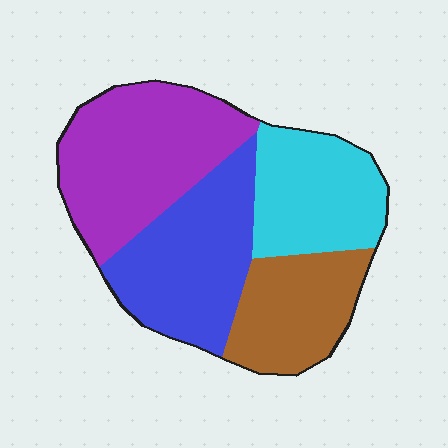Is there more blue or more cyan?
Blue.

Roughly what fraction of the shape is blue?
Blue covers 27% of the shape.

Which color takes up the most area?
Purple, at roughly 30%.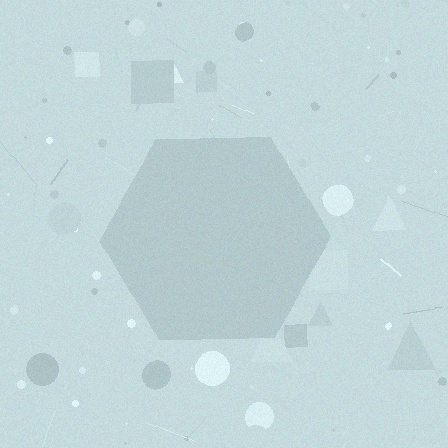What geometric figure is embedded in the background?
A hexagon is embedded in the background.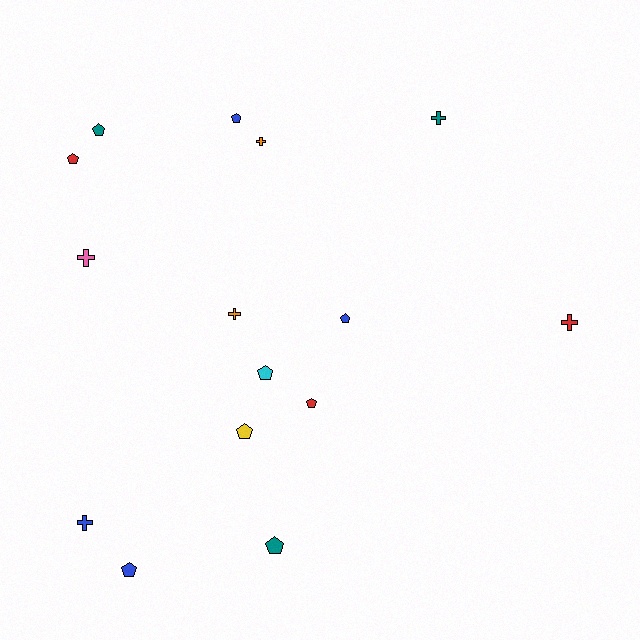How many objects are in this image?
There are 15 objects.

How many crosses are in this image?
There are 6 crosses.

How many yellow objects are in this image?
There is 1 yellow object.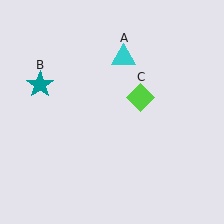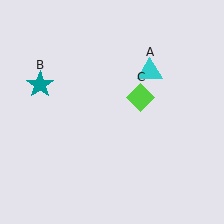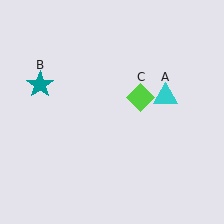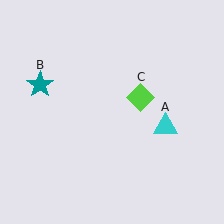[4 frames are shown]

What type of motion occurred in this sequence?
The cyan triangle (object A) rotated clockwise around the center of the scene.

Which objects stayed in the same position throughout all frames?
Teal star (object B) and lime diamond (object C) remained stationary.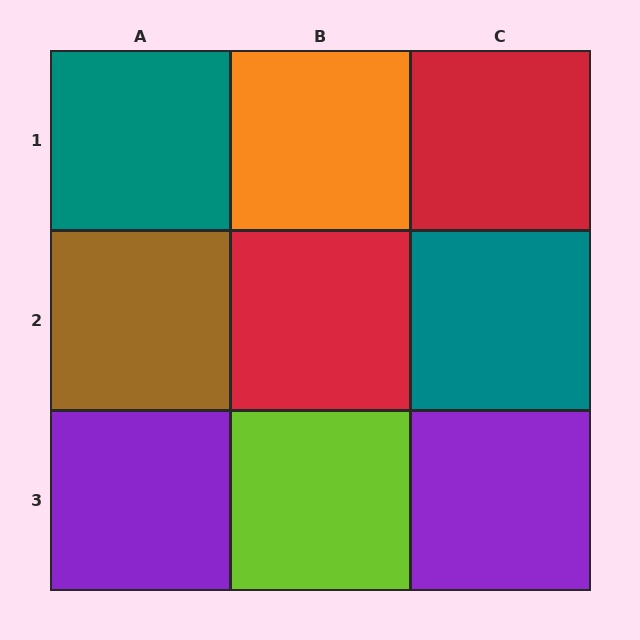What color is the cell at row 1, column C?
Red.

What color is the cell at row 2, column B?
Red.